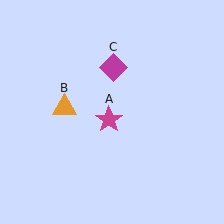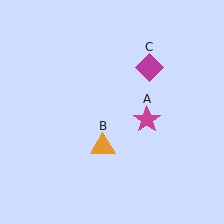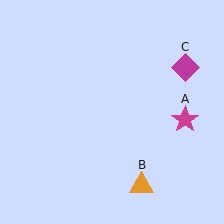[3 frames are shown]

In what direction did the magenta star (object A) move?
The magenta star (object A) moved right.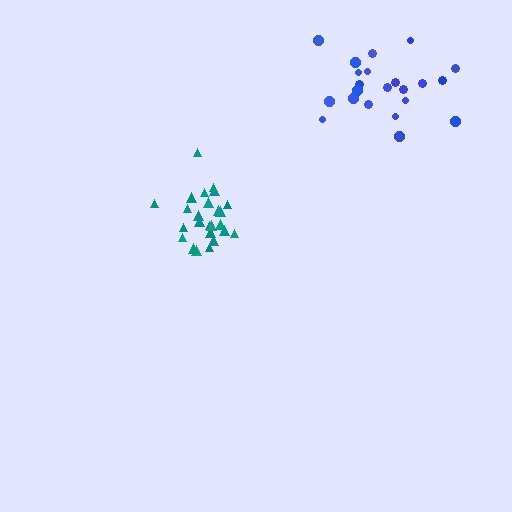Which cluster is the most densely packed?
Teal.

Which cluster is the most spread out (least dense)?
Blue.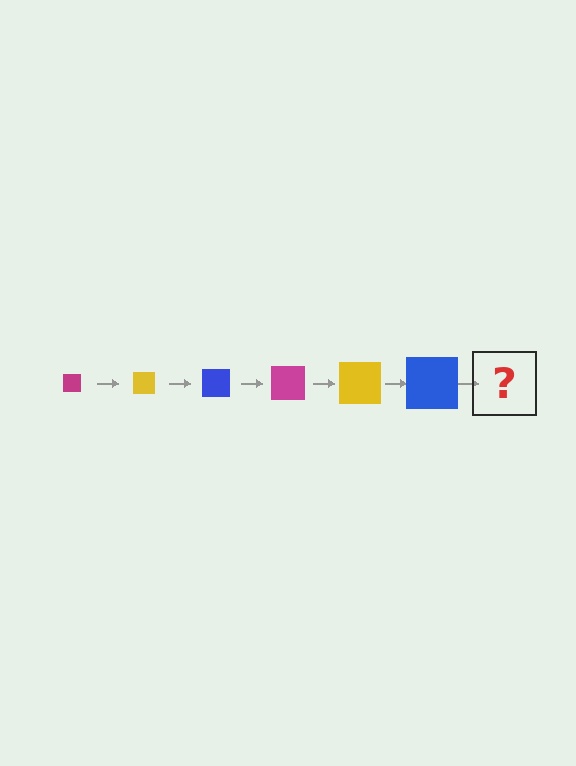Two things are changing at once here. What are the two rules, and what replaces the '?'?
The two rules are that the square grows larger each step and the color cycles through magenta, yellow, and blue. The '?' should be a magenta square, larger than the previous one.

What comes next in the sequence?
The next element should be a magenta square, larger than the previous one.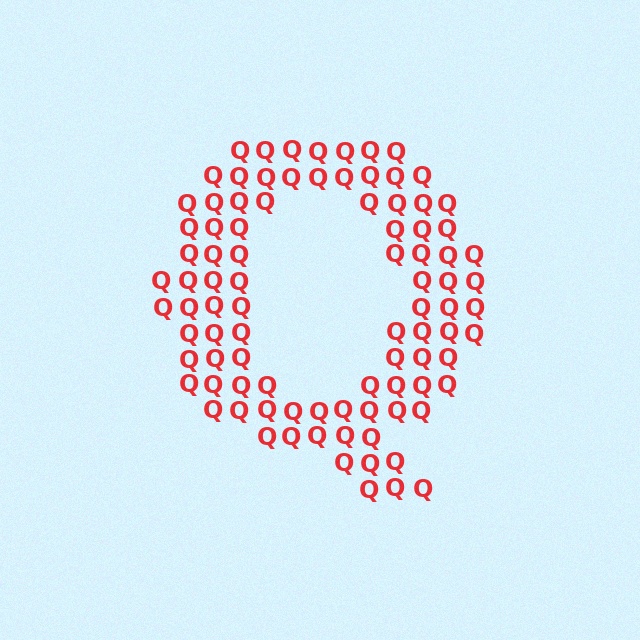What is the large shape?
The large shape is the letter Q.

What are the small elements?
The small elements are letter Q's.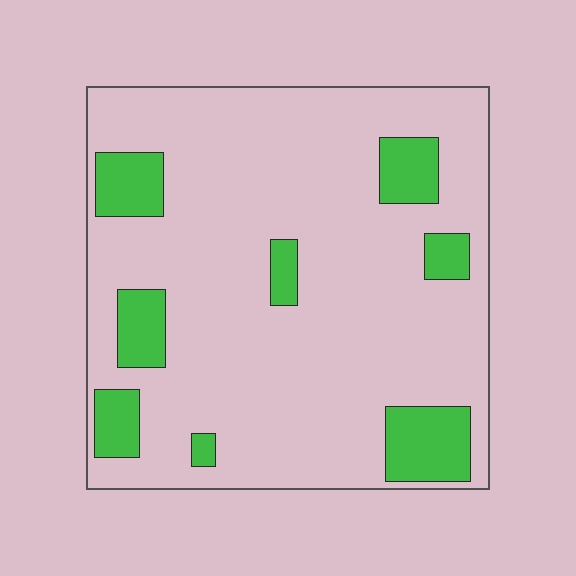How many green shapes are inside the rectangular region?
8.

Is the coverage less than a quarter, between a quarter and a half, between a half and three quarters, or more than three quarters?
Less than a quarter.